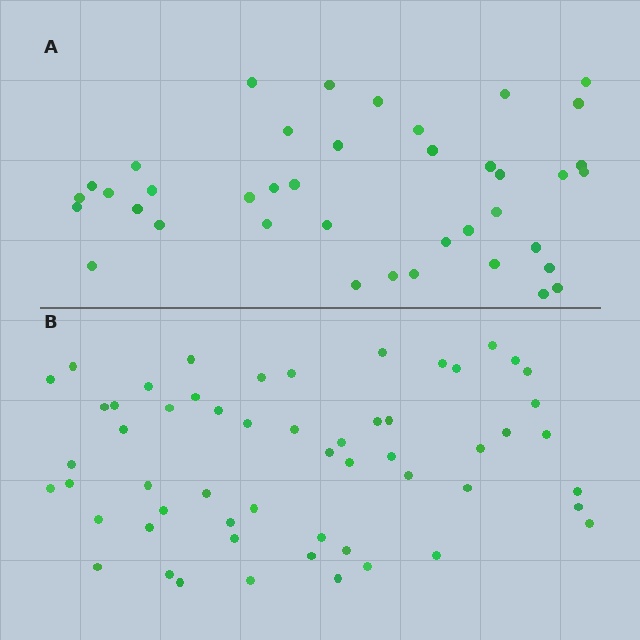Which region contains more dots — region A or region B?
Region B (the bottom region) has more dots.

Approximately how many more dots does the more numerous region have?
Region B has approximately 15 more dots than region A.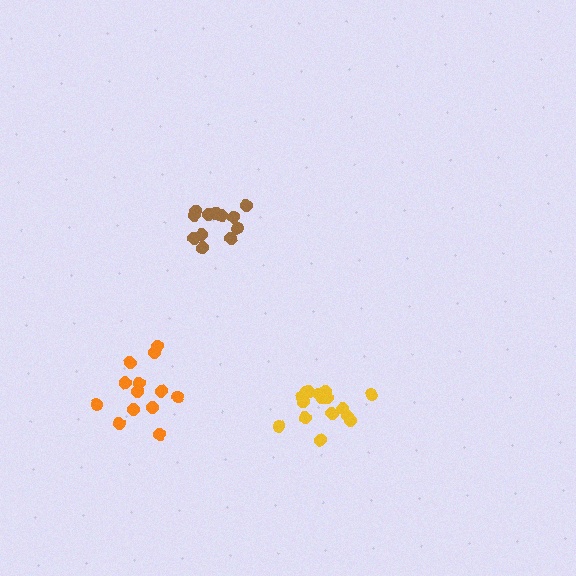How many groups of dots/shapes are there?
There are 3 groups.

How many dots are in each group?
Group 1: 16 dots, Group 2: 13 dots, Group 3: 12 dots (41 total).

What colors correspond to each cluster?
The clusters are colored: yellow, orange, brown.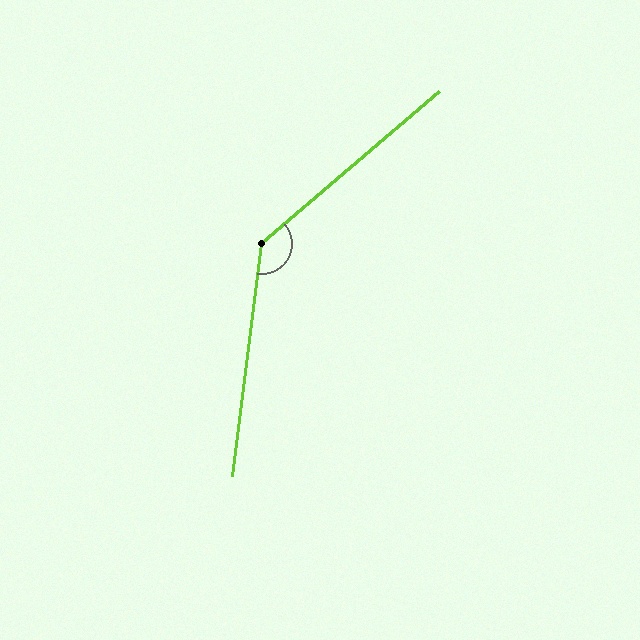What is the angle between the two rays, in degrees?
Approximately 138 degrees.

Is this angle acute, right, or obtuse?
It is obtuse.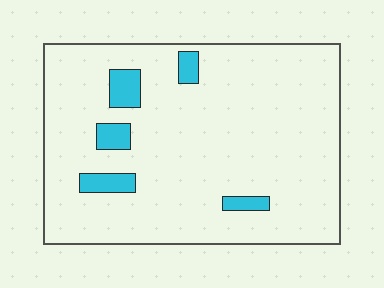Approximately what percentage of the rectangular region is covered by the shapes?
Approximately 10%.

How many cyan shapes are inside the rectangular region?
5.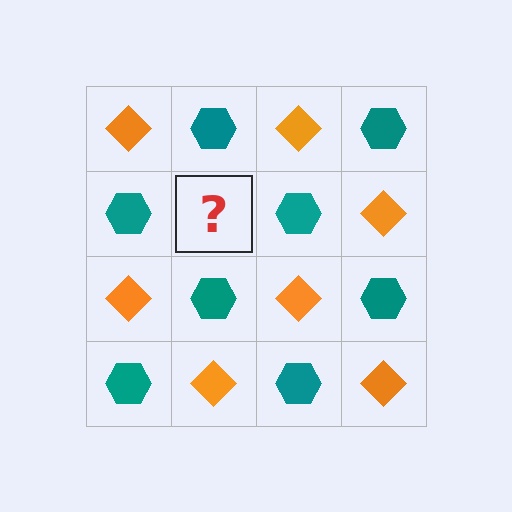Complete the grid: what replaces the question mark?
The question mark should be replaced with an orange diamond.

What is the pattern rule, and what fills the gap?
The rule is that it alternates orange diamond and teal hexagon in a checkerboard pattern. The gap should be filled with an orange diamond.